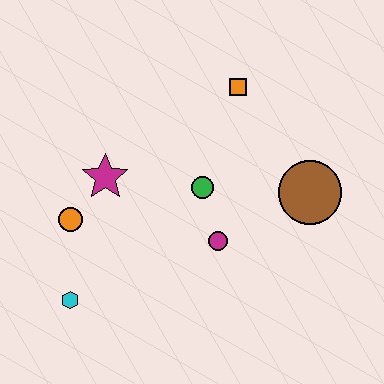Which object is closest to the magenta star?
The orange circle is closest to the magenta star.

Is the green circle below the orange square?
Yes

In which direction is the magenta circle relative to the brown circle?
The magenta circle is to the left of the brown circle.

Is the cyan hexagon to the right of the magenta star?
No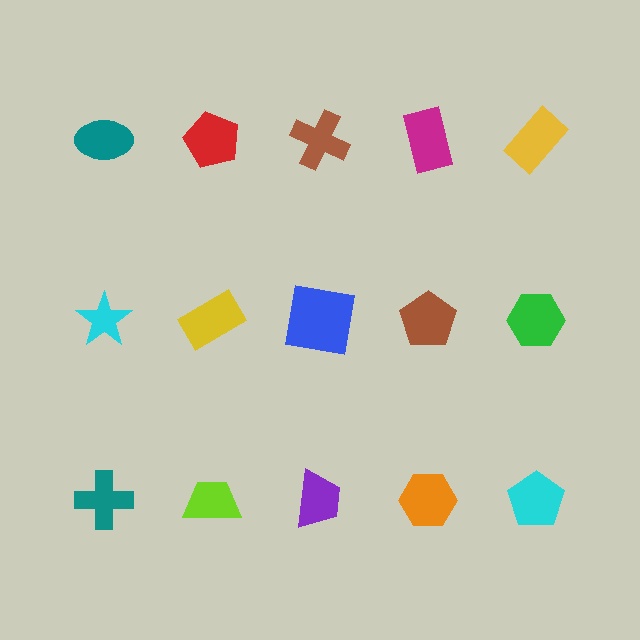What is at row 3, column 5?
A cyan pentagon.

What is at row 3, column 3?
A purple trapezoid.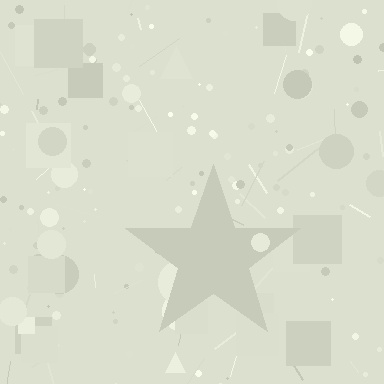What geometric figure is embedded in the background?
A star is embedded in the background.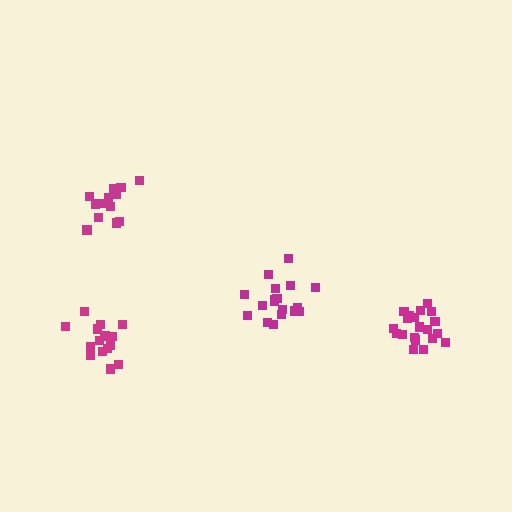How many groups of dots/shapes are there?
There are 4 groups.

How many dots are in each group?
Group 1: 18 dots, Group 2: 15 dots, Group 3: 21 dots, Group 4: 15 dots (69 total).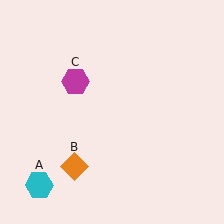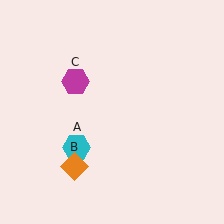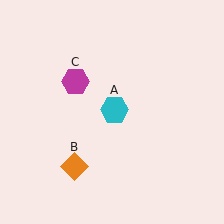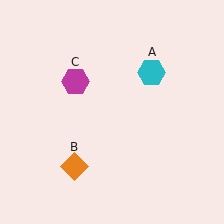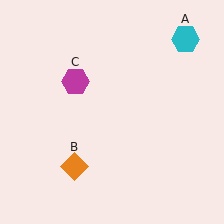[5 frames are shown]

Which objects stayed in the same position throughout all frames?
Orange diamond (object B) and magenta hexagon (object C) remained stationary.